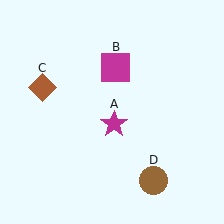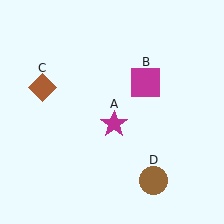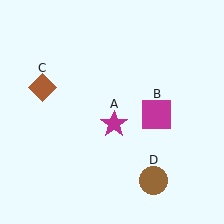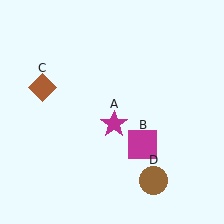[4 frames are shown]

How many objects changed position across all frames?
1 object changed position: magenta square (object B).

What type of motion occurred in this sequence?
The magenta square (object B) rotated clockwise around the center of the scene.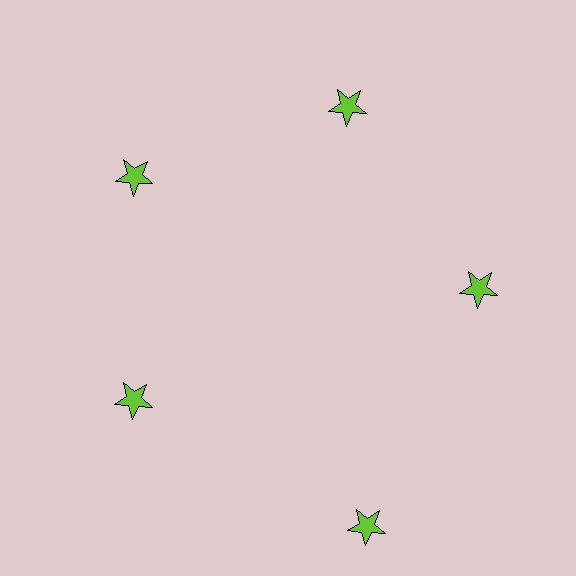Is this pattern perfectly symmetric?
No. The 5 lime stars are arranged in a ring, but one element near the 5 o'clock position is pushed outward from the center, breaking the 5-fold rotational symmetry.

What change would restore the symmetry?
The symmetry would be restored by moving it inward, back onto the ring so that all 5 stars sit at equal angles and equal distance from the center.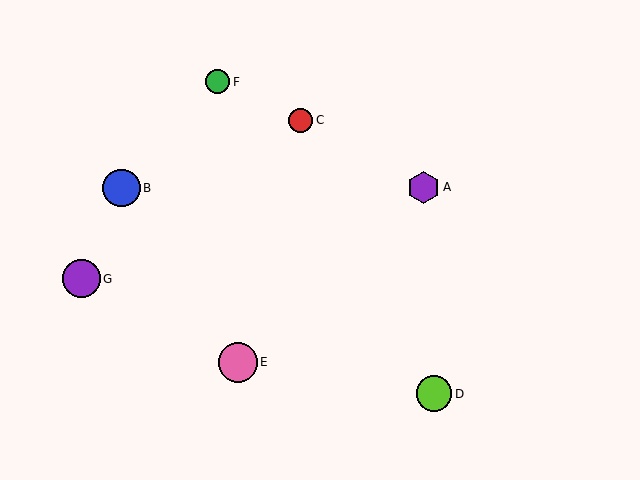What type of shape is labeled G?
Shape G is a purple circle.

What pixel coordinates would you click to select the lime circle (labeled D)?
Click at (434, 394) to select the lime circle D.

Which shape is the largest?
The pink circle (labeled E) is the largest.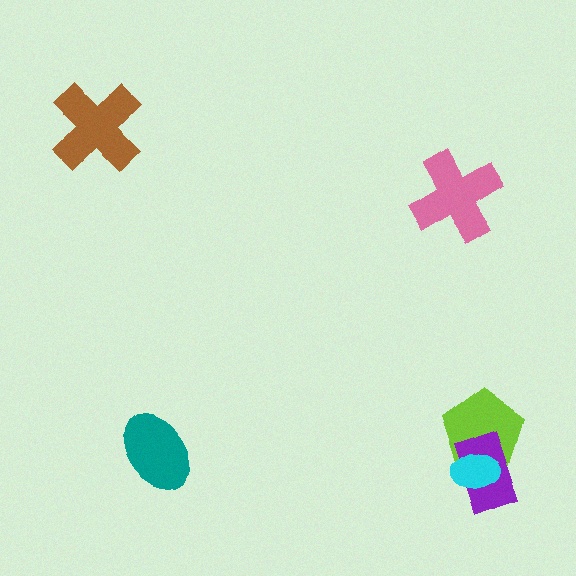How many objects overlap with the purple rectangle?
2 objects overlap with the purple rectangle.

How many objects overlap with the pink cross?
0 objects overlap with the pink cross.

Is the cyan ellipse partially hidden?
No, no other shape covers it.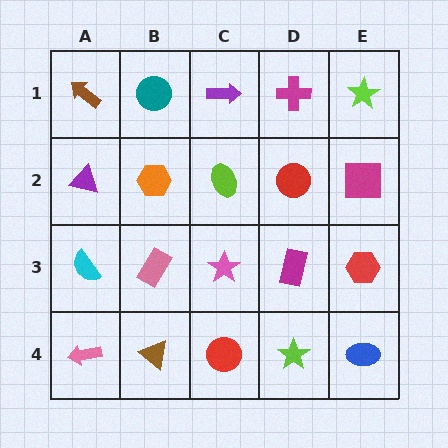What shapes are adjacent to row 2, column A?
A brown arrow (row 1, column A), a cyan semicircle (row 3, column A), an orange hexagon (row 2, column B).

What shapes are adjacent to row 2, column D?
A magenta cross (row 1, column D), a magenta rectangle (row 3, column D), a lime ellipse (row 2, column C), a magenta square (row 2, column E).